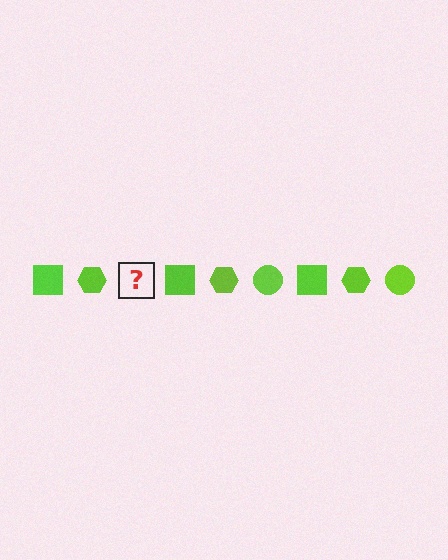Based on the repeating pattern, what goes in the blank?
The blank should be a lime circle.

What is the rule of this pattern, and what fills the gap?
The rule is that the pattern cycles through square, hexagon, circle shapes in lime. The gap should be filled with a lime circle.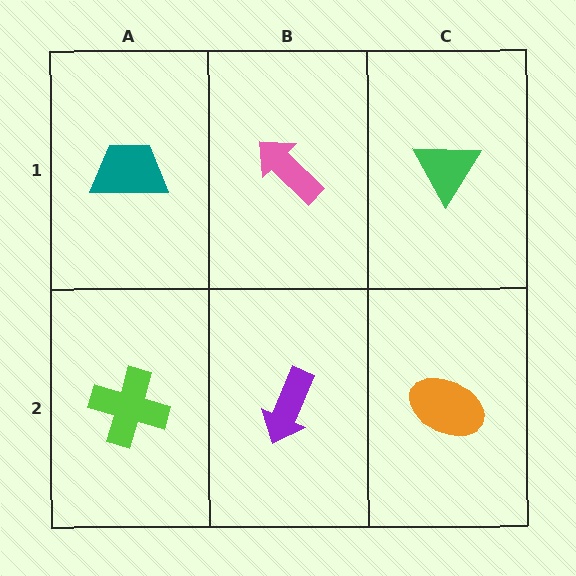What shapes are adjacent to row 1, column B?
A purple arrow (row 2, column B), a teal trapezoid (row 1, column A), a green triangle (row 1, column C).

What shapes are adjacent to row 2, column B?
A pink arrow (row 1, column B), a lime cross (row 2, column A), an orange ellipse (row 2, column C).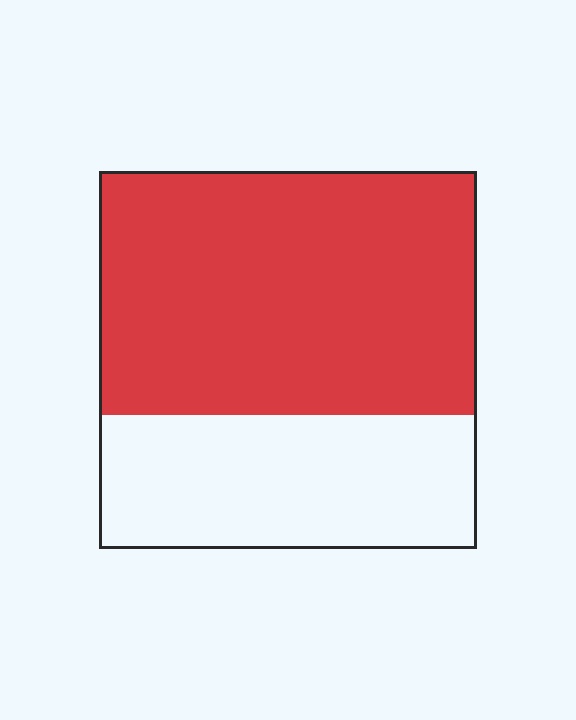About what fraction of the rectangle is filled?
About five eighths (5/8).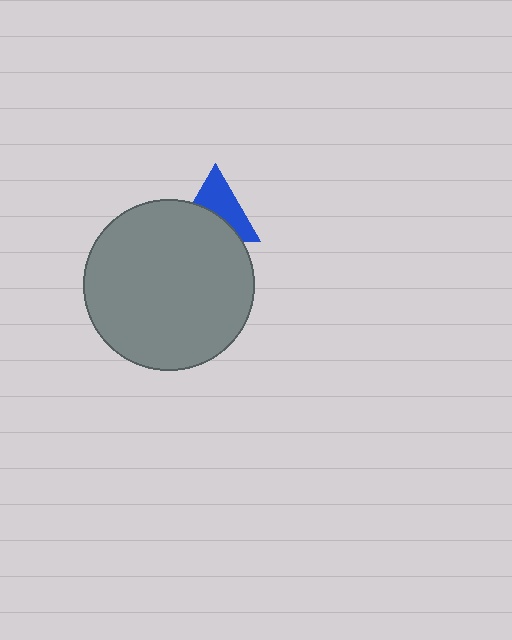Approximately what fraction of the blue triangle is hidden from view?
Roughly 47% of the blue triangle is hidden behind the gray circle.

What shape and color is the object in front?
The object in front is a gray circle.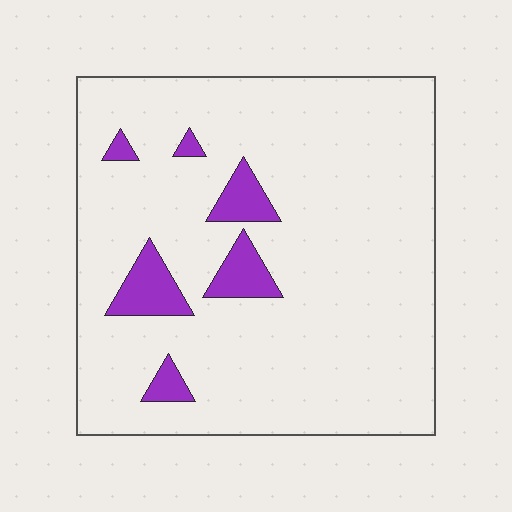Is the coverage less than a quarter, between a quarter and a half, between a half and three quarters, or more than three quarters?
Less than a quarter.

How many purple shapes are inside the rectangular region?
6.